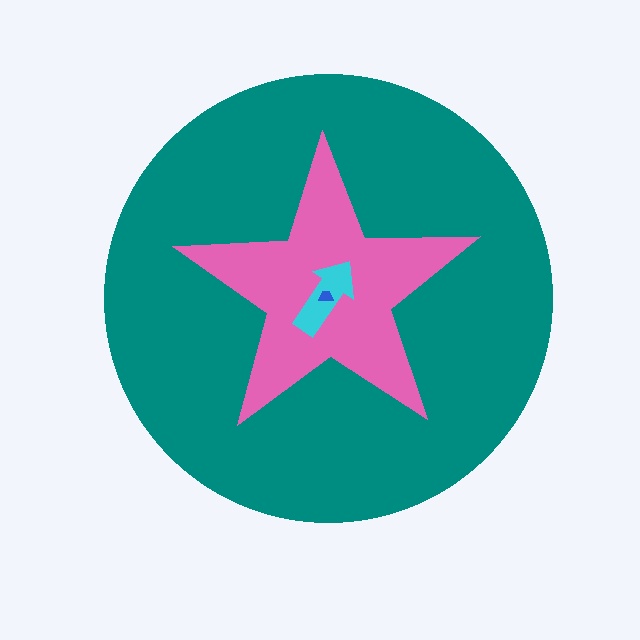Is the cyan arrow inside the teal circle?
Yes.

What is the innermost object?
The blue trapezoid.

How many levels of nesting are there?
4.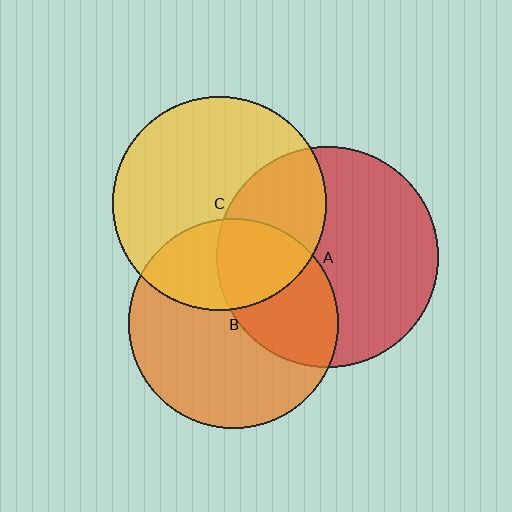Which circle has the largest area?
Circle A (red).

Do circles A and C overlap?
Yes.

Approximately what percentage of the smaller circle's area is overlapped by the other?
Approximately 35%.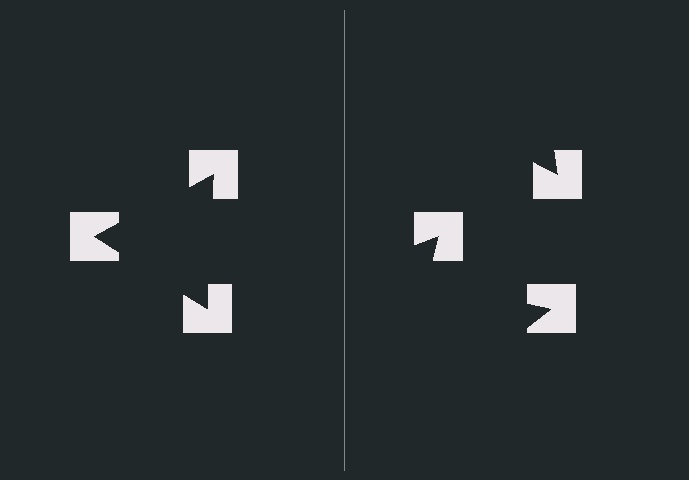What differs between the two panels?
The notched squares are positioned identically on both sides; only the wedge orientations differ. On the left they align to a triangle; on the right they are misaligned.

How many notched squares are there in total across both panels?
6 — 3 on each side.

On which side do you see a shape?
An illusory triangle appears on the left side. On the right side the wedge cuts are rotated, so no coherent shape forms.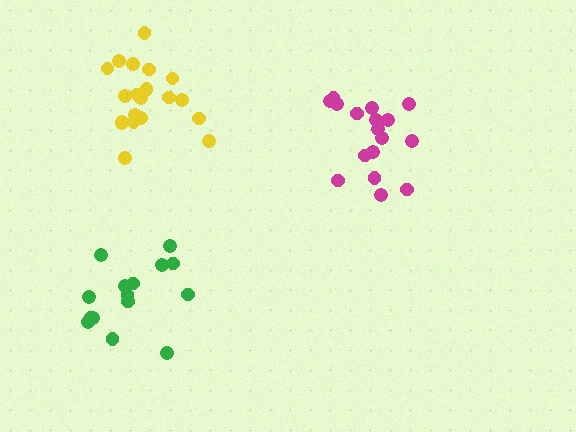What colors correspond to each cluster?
The clusters are colored: green, yellow, magenta.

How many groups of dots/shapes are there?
There are 3 groups.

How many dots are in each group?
Group 1: 15 dots, Group 2: 21 dots, Group 3: 17 dots (53 total).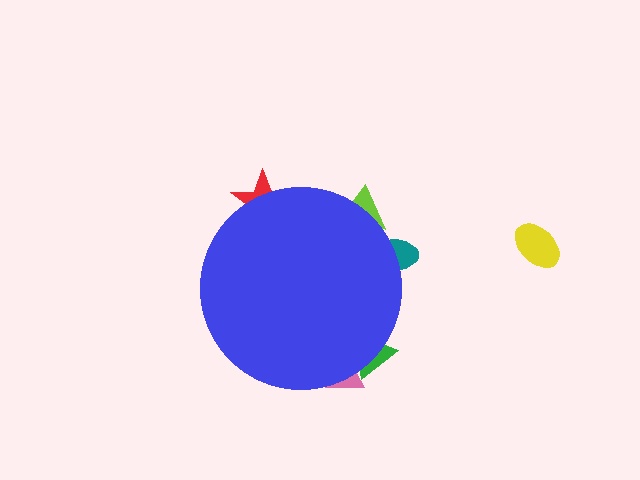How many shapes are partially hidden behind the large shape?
5 shapes are partially hidden.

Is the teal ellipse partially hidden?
Yes, the teal ellipse is partially hidden behind the blue circle.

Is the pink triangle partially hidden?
Yes, the pink triangle is partially hidden behind the blue circle.